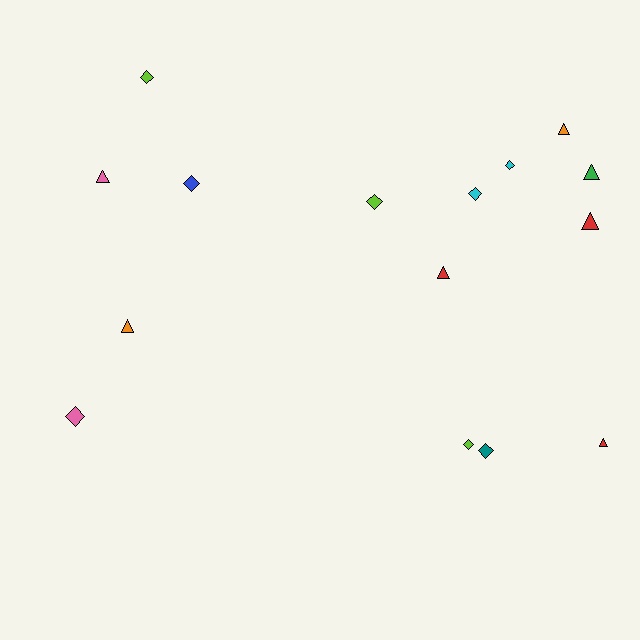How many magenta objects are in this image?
There are no magenta objects.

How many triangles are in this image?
There are 7 triangles.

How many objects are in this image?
There are 15 objects.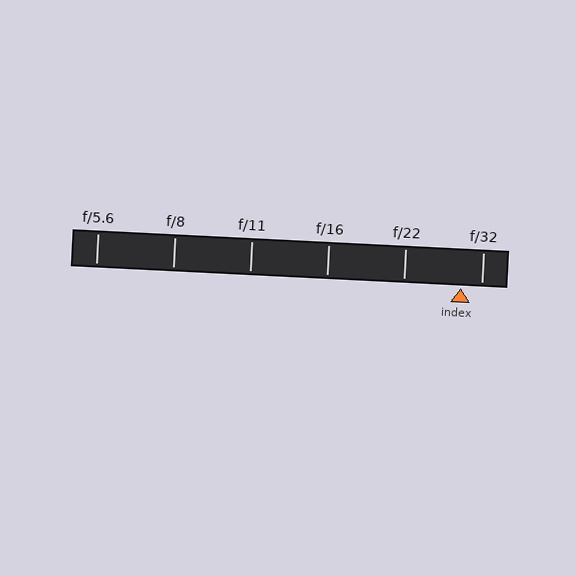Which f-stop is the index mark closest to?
The index mark is closest to f/32.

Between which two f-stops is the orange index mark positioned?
The index mark is between f/22 and f/32.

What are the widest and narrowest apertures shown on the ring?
The widest aperture shown is f/5.6 and the narrowest is f/32.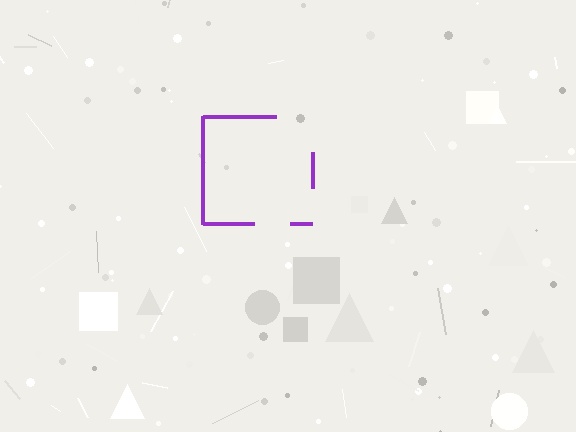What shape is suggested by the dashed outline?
The dashed outline suggests a square.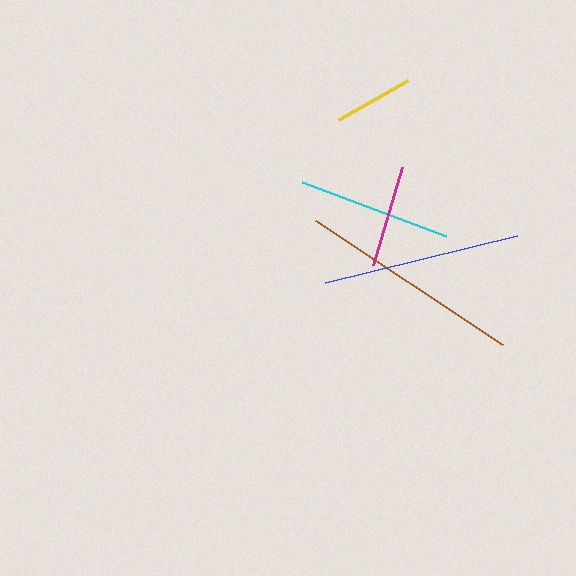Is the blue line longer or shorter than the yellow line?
The blue line is longer than the yellow line.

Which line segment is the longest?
The brown line is the longest at approximately 224 pixels.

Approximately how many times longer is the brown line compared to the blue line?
The brown line is approximately 1.1 times the length of the blue line.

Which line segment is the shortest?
The yellow line is the shortest at approximately 79 pixels.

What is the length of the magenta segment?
The magenta segment is approximately 102 pixels long.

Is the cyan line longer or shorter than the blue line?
The blue line is longer than the cyan line.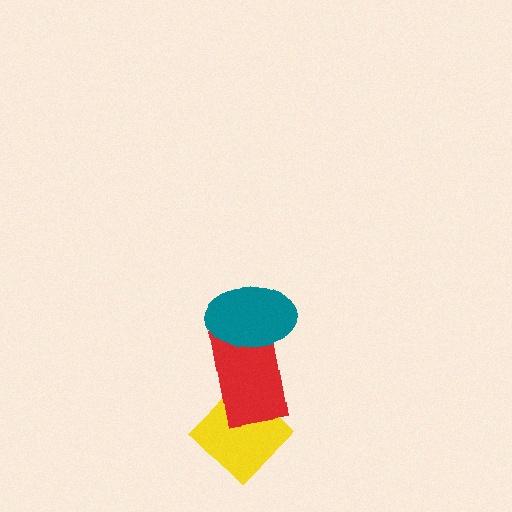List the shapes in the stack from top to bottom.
From top to bottom: the teal ellipse, the red rectangle, the yellow diamond.